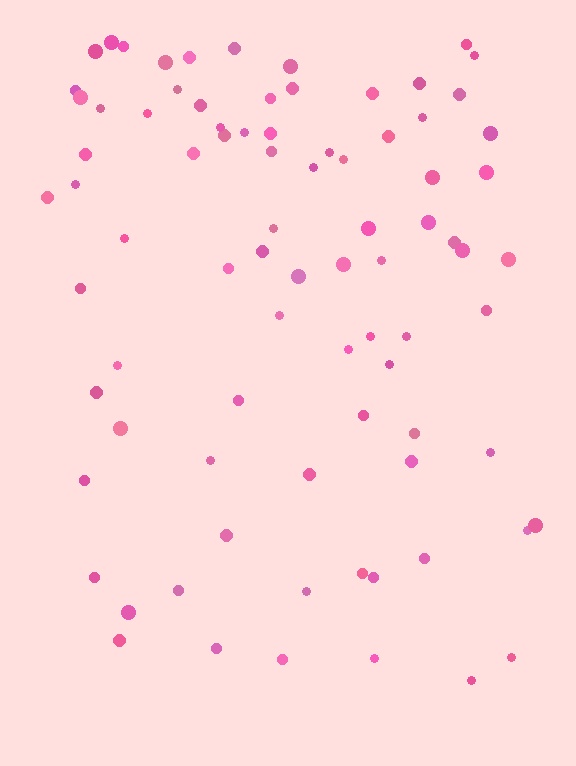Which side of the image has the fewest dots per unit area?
The bottom.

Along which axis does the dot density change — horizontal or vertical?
Vertical.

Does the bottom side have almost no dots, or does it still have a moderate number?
Still a moderate number, just noticeably fewer than the top.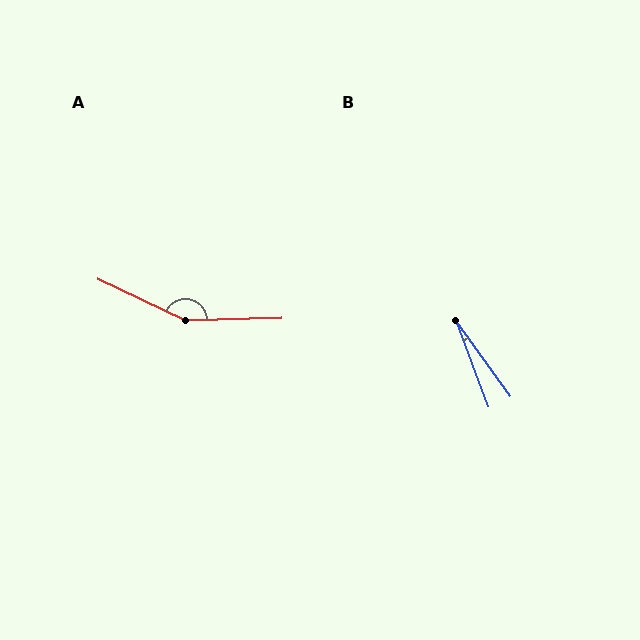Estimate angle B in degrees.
Approximately 15 degrees.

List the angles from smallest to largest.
B (15°), A (153°).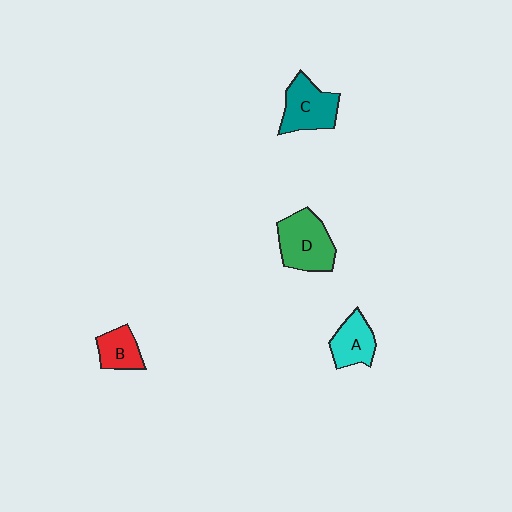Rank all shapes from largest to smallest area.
From largest to smallest: D (green), C (teal), A (cyan), B (red).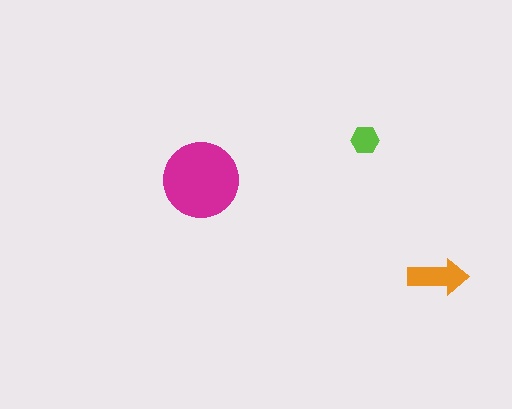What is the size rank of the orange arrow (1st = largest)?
2nd.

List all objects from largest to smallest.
The magenta circle, the orange arrow, the lime hexagon.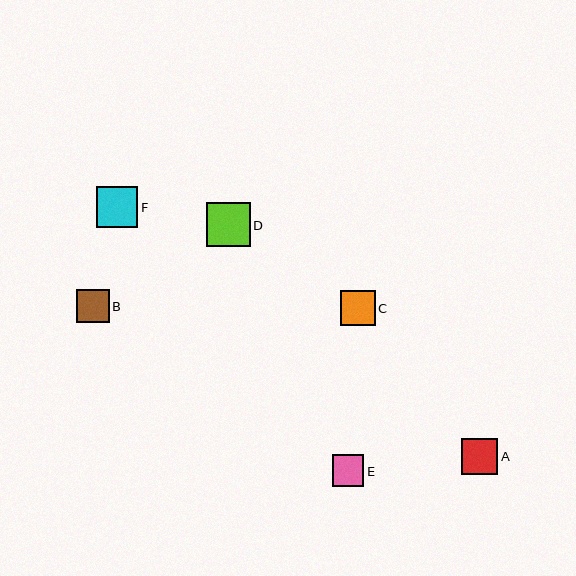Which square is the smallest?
Square E is the smallest with a size of approximately 32 pixels.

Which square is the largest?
Square D is the largest with a size of approximately 44 pixels.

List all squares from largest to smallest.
From largest to smallest: D, F, A, C, B, E.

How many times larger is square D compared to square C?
Square D is approximately 1.3 times the size of square C.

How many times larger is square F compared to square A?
Square F is approximately 1.1 times the size of square A.